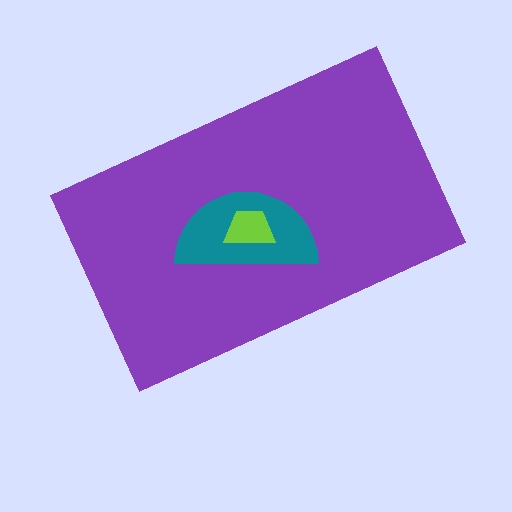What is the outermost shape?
The purple rectangle.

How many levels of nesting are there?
3.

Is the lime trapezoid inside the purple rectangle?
Yes.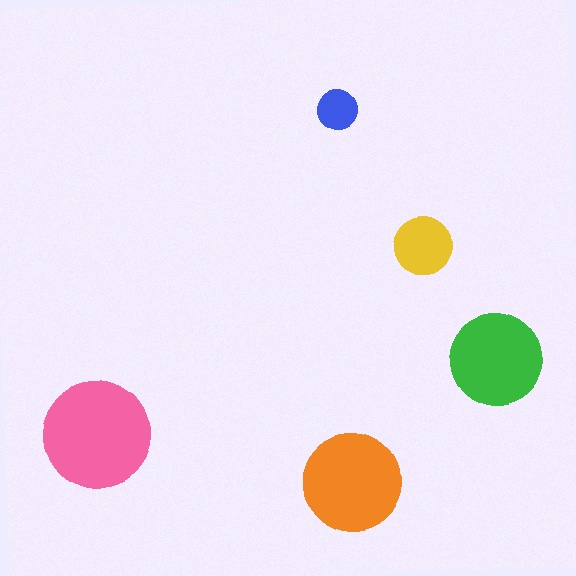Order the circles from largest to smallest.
the pink one, the orange one, the green one, the yellow one, the blue one.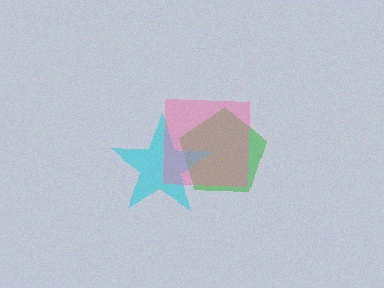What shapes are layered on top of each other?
The layered shapes are: a green pentagon, a cyan star, a pink square.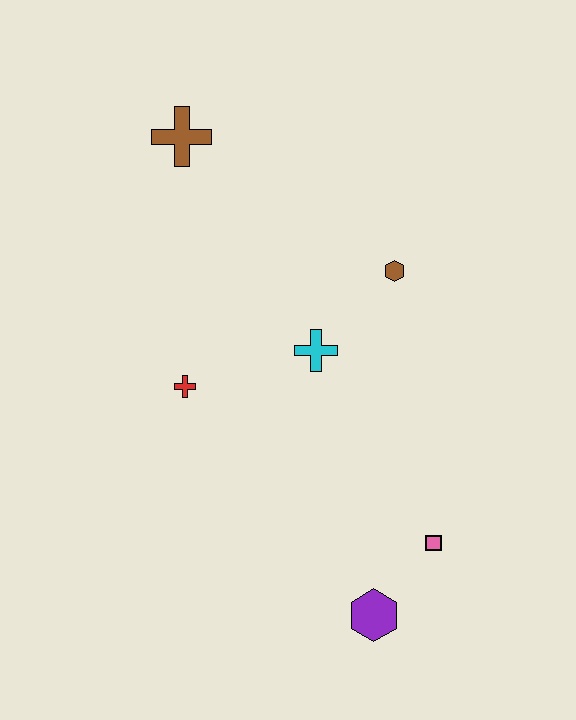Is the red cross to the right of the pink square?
No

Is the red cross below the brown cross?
Yes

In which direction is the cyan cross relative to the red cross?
The cyan cross is to the right of the red cross.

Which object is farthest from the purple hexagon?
The brown cross is farthest from the purple hexagon.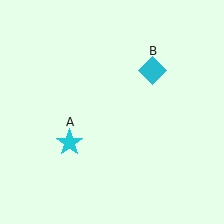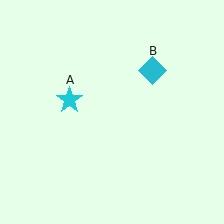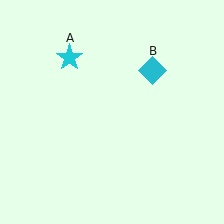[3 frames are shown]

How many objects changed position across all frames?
1 object changed position: cyan star (object A).